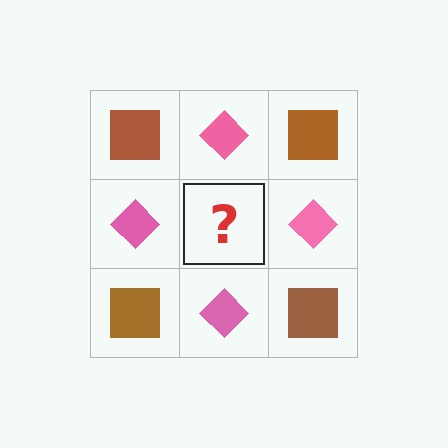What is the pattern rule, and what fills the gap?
The rule is that it alternates brown square and pink diamond in a checkerboard pattern. The gap should be filled with a brown square.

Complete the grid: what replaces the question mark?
The question mark should be replaced with a brown square.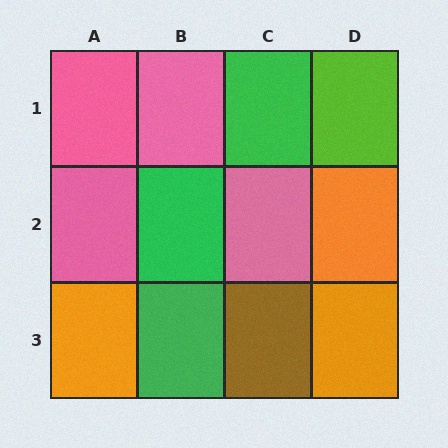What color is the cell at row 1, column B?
Pink.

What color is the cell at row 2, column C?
Pink.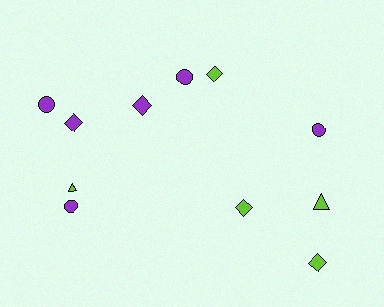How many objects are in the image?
There are 11 objects.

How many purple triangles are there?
There are no purple triangles.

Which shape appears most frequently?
Diamond, with 5 objects.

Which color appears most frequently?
Purple, with 6 objects.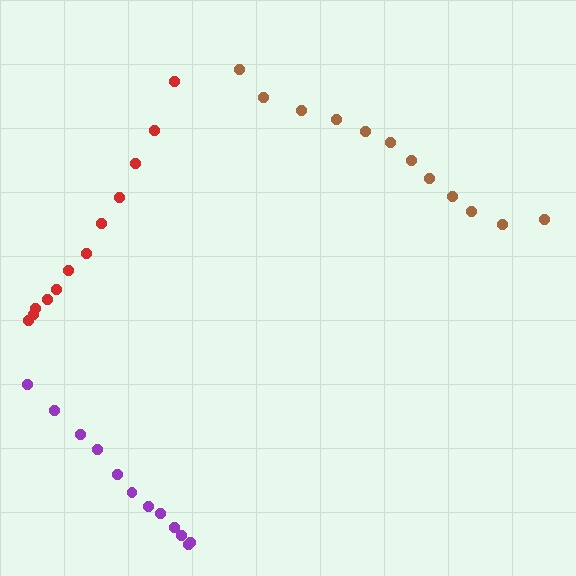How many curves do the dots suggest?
There are 3 distinct paths.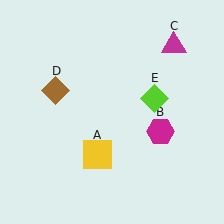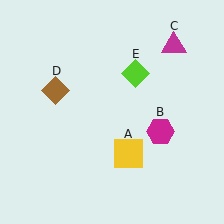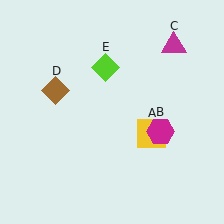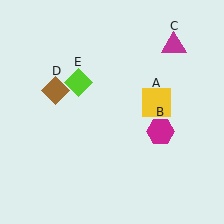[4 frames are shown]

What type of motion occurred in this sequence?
The yellow square (object A), lime diamond (object E) rotated counterclockwise around the center of the scene.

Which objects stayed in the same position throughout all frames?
Magenta hexagon (object B) and magenta triangle (object C) and brown diamond (object D) remained stationary.